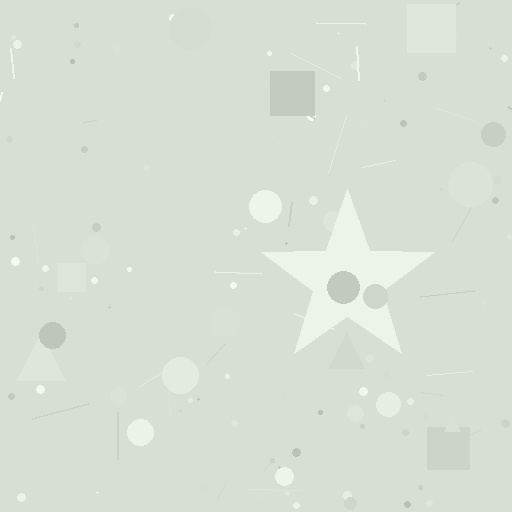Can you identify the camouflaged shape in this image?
The camouflaged shape is a star.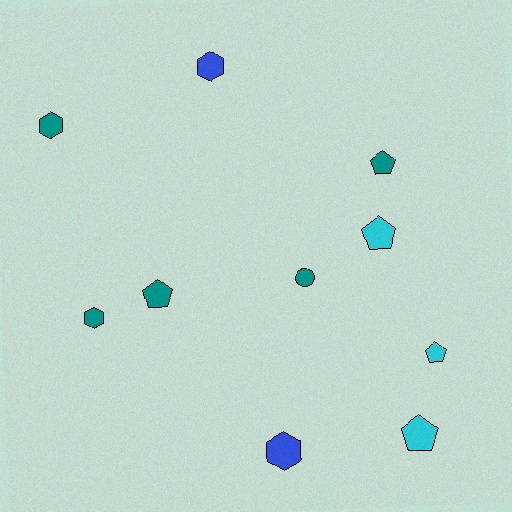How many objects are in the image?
There are 10 objects.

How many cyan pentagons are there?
There are 3 cyan pentagons.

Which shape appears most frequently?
Pentagon, with 5 objects.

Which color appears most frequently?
Teal, with 5 objects.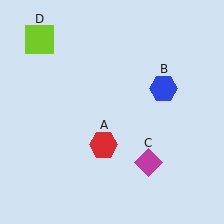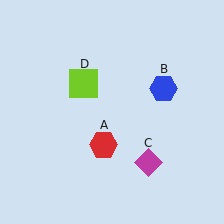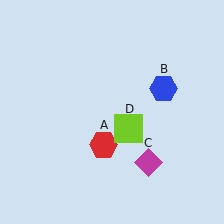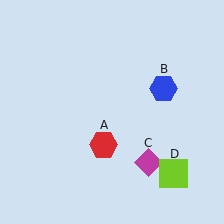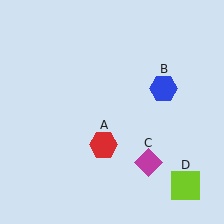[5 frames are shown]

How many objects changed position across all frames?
1 object changed position: lime square (object D).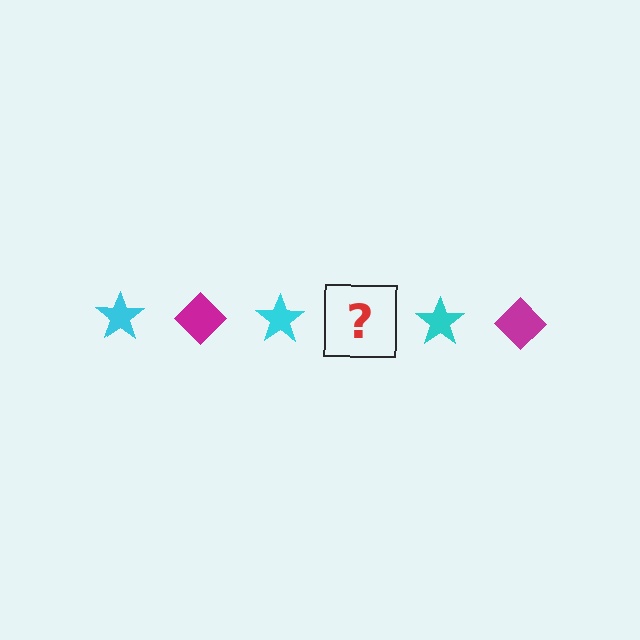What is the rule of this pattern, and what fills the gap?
The rule is that the pattern alternates between cyan star and magenta diamond. The gap should be filled with a magenta diamond.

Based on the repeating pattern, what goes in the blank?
The blank should be a magenta diamond.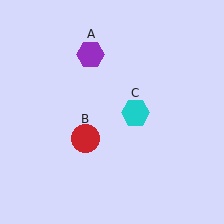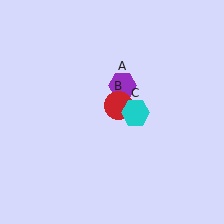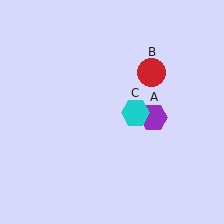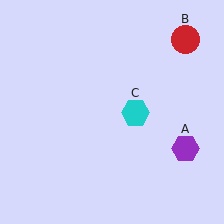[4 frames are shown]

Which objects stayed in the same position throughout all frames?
Cyan hexagon (object C) remained stationary.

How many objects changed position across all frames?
2 objects changed position: purple hexagon (object A), red circle (object B).